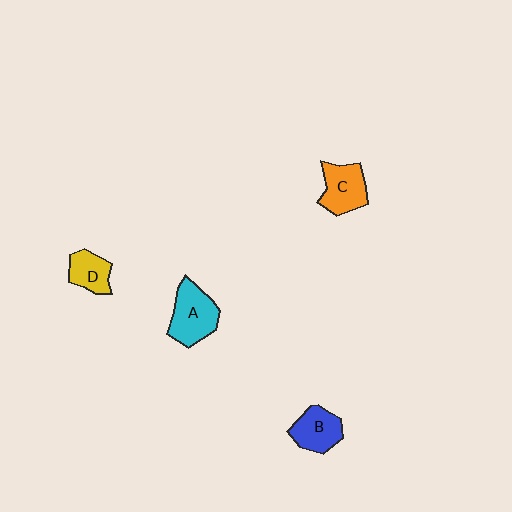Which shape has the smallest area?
Shape D (yellow).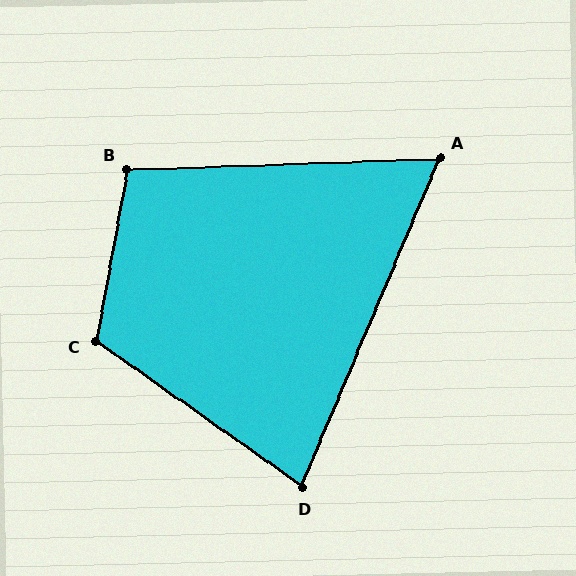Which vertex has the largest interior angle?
C, at approximately 115 degrees.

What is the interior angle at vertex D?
Approximately 78 degrees (acute).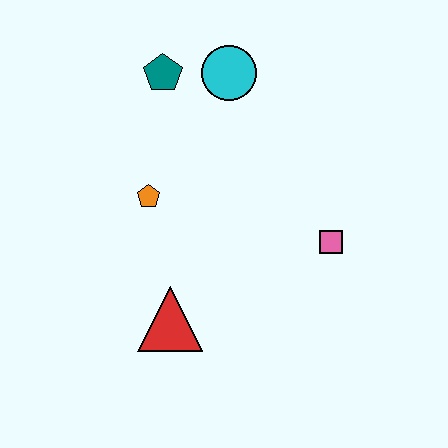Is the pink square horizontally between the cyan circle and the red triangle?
No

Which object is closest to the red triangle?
The orange pentagon is closest to the red triangle.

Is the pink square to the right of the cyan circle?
Yes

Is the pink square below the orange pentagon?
Yes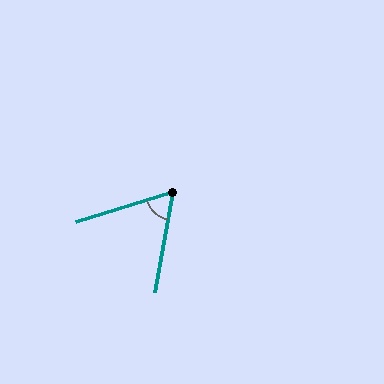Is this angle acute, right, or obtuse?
It is acute.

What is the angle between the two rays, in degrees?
Approximately 63 degrees.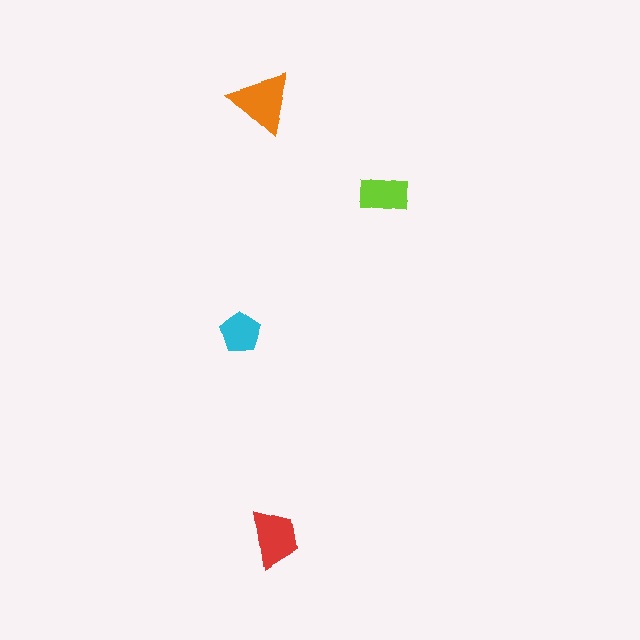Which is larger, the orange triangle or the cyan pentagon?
The orange triangle.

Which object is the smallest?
The cyan pentagon.